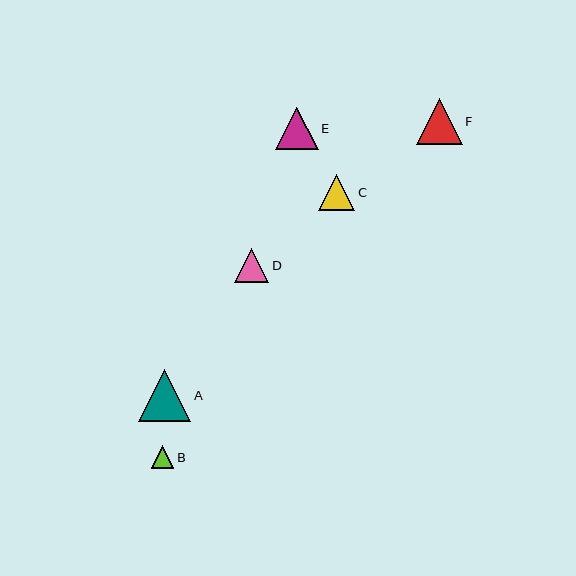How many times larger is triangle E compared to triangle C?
Triangle E is approximately 1.2 times the size of triangle C.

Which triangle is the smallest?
Triangle B is the smallest with a size of approximately 23 pixels.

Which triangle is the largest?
Triangle A is the largest with a size of approximately 52 pixels.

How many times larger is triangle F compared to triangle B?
Triangle F is approximately 2.0 times the size of triangle B.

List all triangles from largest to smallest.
From largest to smallest: A, F, E, C, D, B.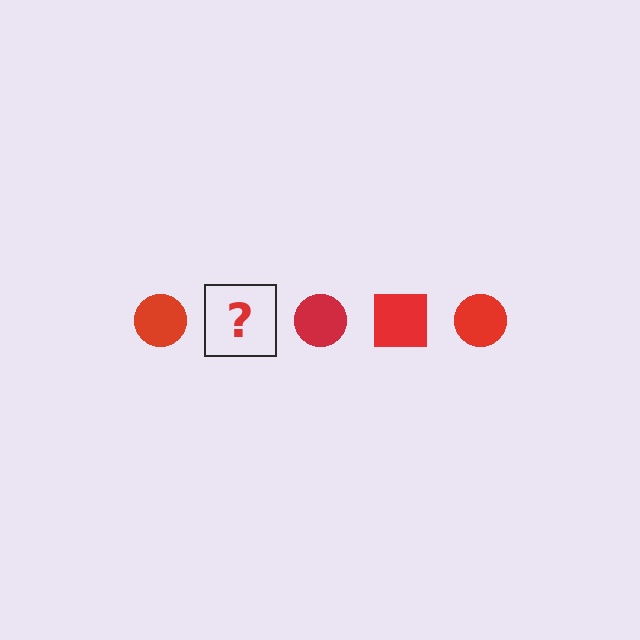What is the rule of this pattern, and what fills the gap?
The rule is that the pattern cycles through circle, square shapes in red. The gap should be filled with a red square.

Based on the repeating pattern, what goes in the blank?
The blank should be a red square.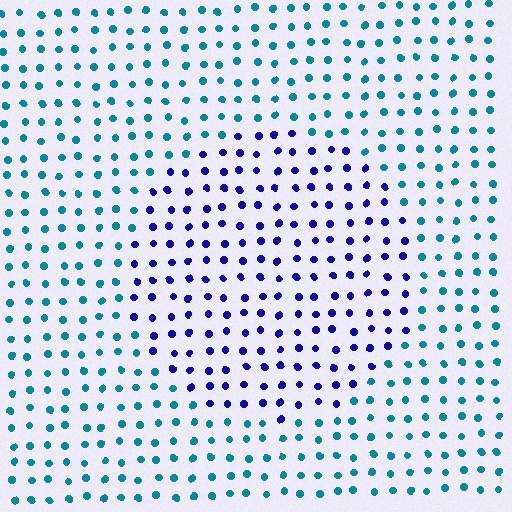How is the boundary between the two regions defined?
The boundary is defined purely by a slight shift in hue (about 55 degrees). Spacing, size, and orientation are identical on both sides.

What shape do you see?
I see a circle.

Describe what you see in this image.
The image is filled with small teal elements in a uniform arrangement. A circle-shaped region is visible where the elements are tinted to a slightly different hue, forming a subtle color boundary.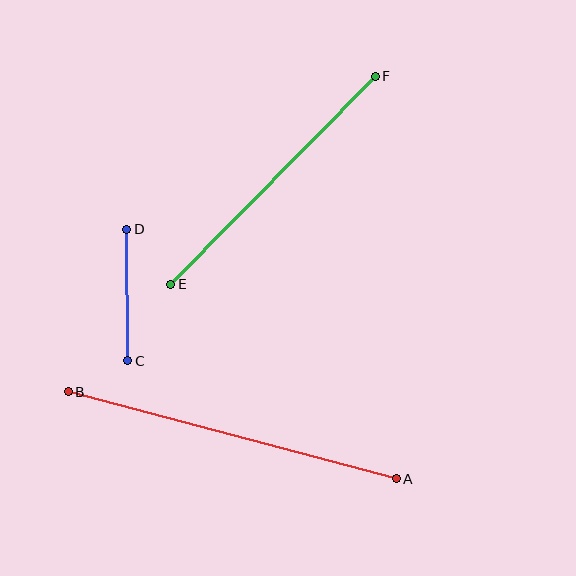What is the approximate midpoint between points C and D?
The midpoint is at approximately (127, 295) pixels.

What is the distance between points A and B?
The distance is approximately 340 pixels.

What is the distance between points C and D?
The distance is approximately 131 pixels.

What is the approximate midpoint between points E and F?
The midpoint is at approximately (273, 180) pixels.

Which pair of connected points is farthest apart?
Points A and B are farthest apart.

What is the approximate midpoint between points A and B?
The midpoint is at approximately (232, 435) pixels.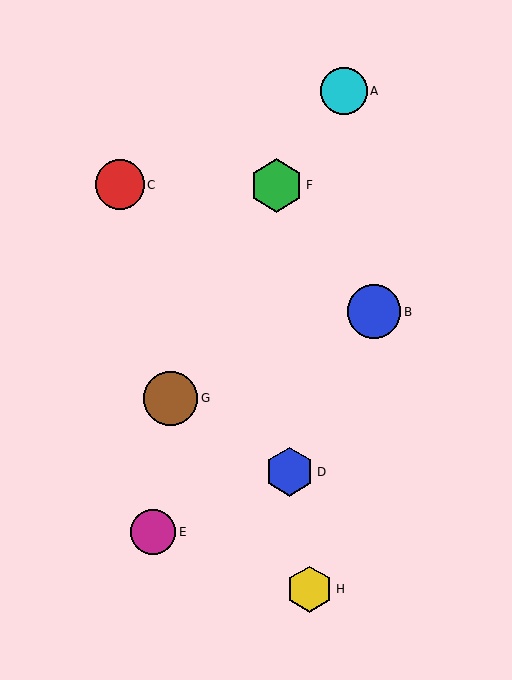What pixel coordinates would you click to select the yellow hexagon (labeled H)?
Click at (310, 589) to select the yellow hexagon H.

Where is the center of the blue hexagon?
The center of the blue hexagon is at (290, 472).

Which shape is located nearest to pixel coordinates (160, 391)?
The brown circle (labeled G) at (171, 398) is nearest to that location.